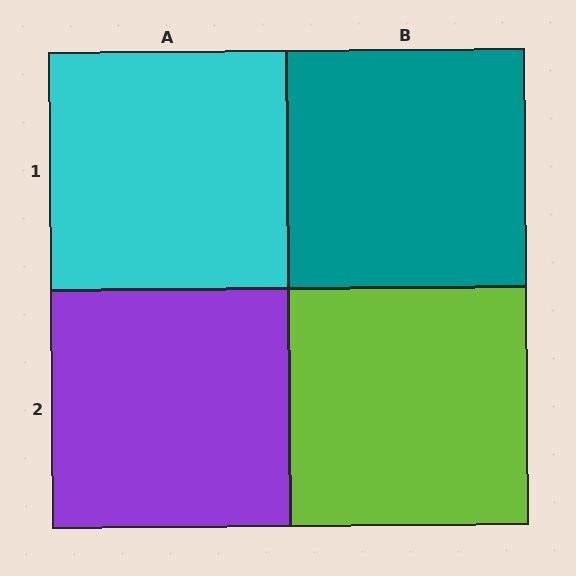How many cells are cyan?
1 cell is cyan.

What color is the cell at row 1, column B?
Teal.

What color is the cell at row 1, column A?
Cyan.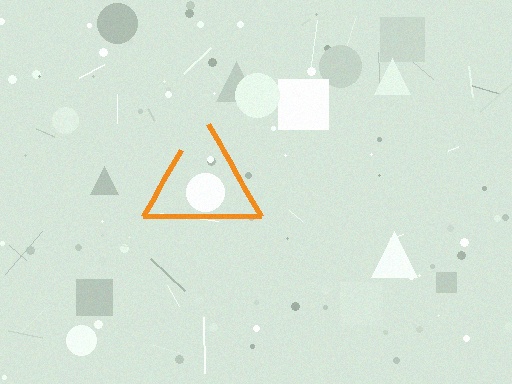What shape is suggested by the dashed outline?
The dashed outline suggests a triangle.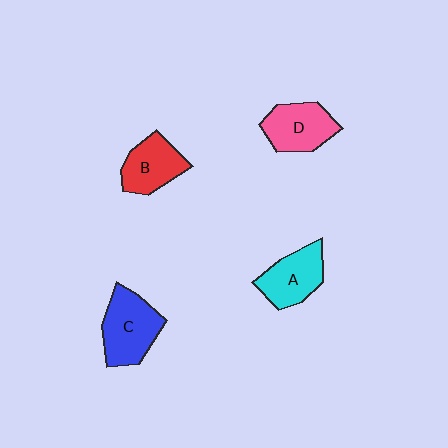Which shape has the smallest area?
Shape B (red).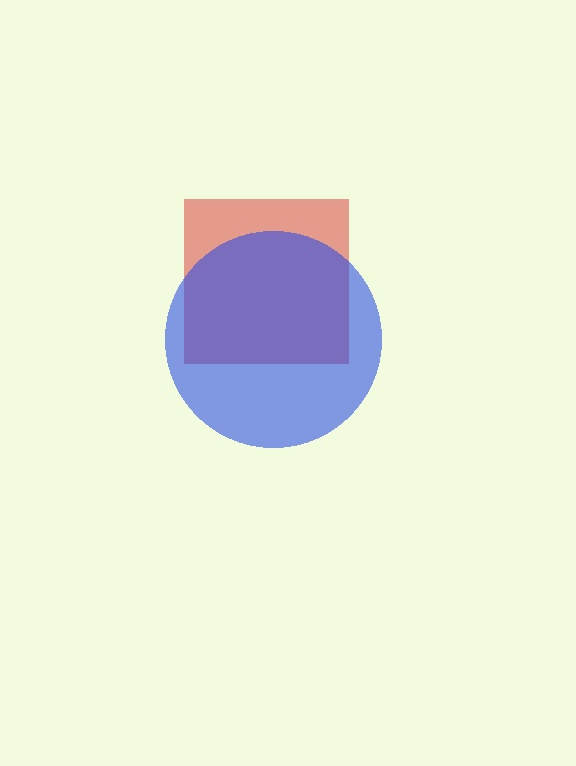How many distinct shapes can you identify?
There are 2 distinct shapes: a red square, a blue circle.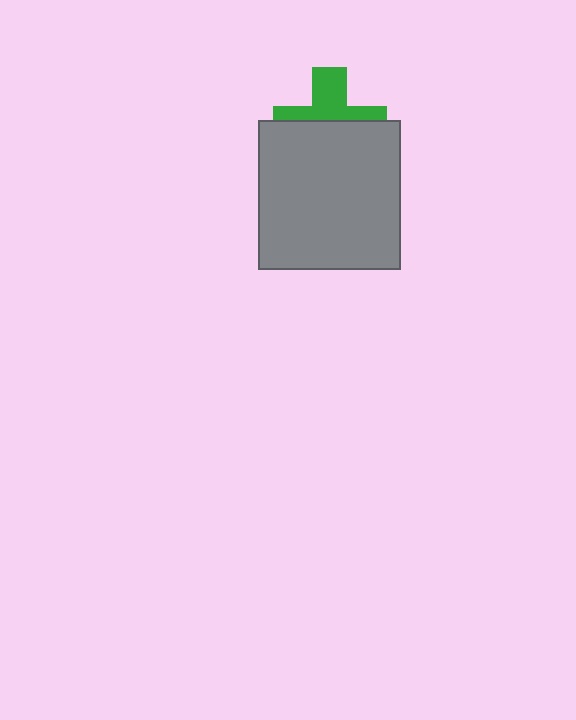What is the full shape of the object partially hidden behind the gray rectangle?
The partially hidden object is a green cross.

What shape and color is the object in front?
The object in front is a gray rectangle.